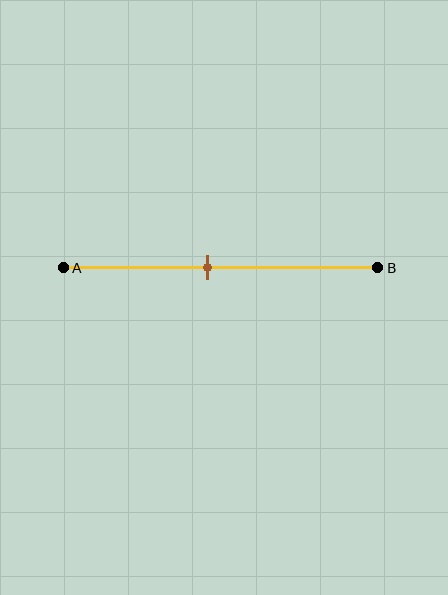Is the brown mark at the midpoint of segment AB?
No, the mark is at about 45% from A, not at the 50% midpoint.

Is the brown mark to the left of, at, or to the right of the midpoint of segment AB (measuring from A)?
The brown mark is to the left of the midpoint of segment AB.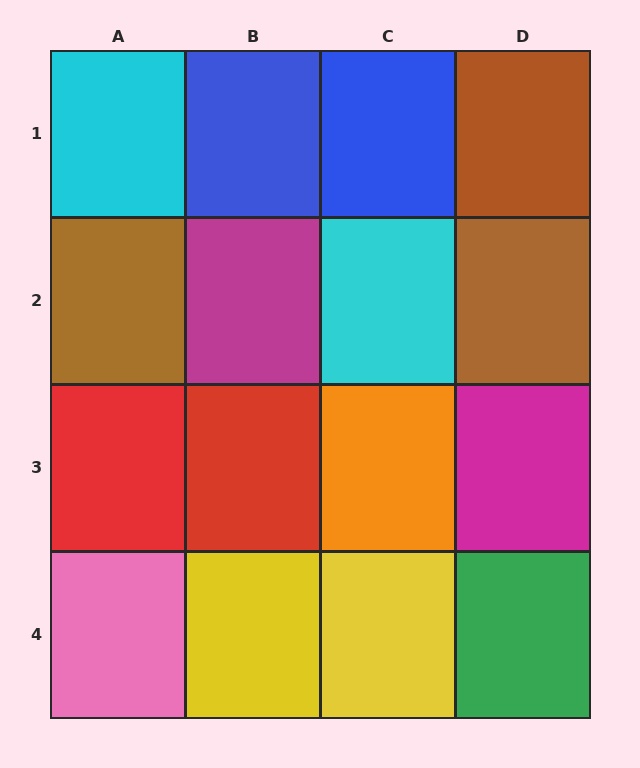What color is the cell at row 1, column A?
Cyan.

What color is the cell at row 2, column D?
Brown.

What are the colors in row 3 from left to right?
Red, red, orange, magenta.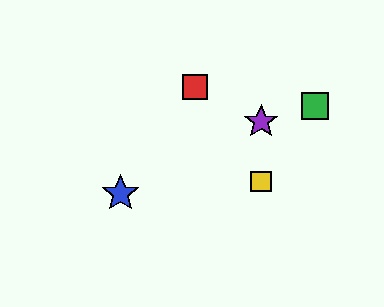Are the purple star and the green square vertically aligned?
No, the purple star is at x≈261 and the green square is at x≈315.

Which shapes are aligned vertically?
The yellow square, the purple star are aligned vertically.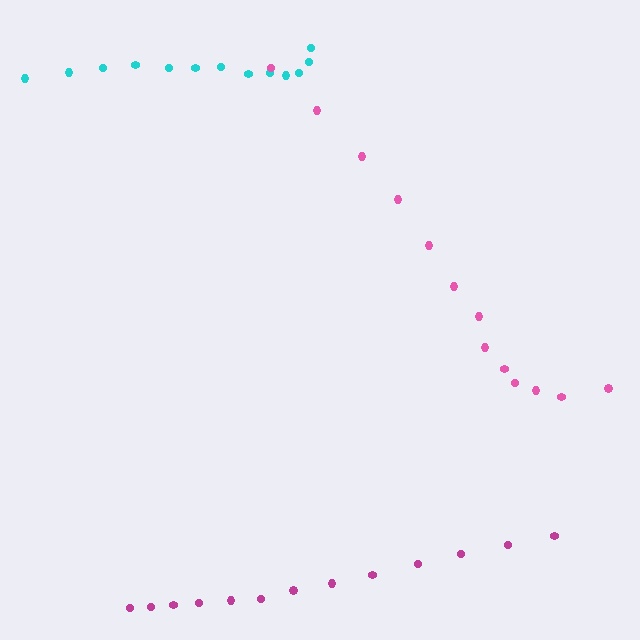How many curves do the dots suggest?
There are 3 distinct paths.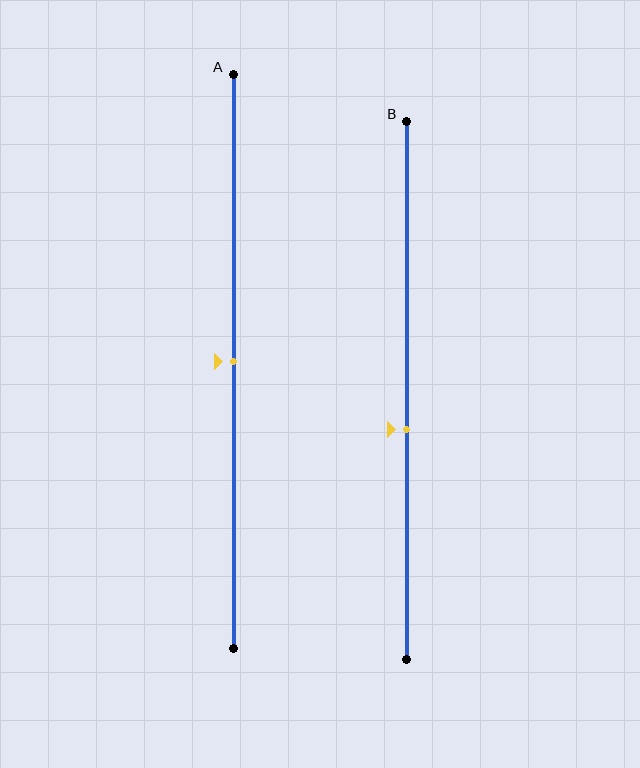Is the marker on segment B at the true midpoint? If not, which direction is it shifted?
No, the marker on segment B is shifted downward by about 7% of the segment length.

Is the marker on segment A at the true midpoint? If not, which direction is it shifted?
Yes, the marker on segment A is at the true midpoint.